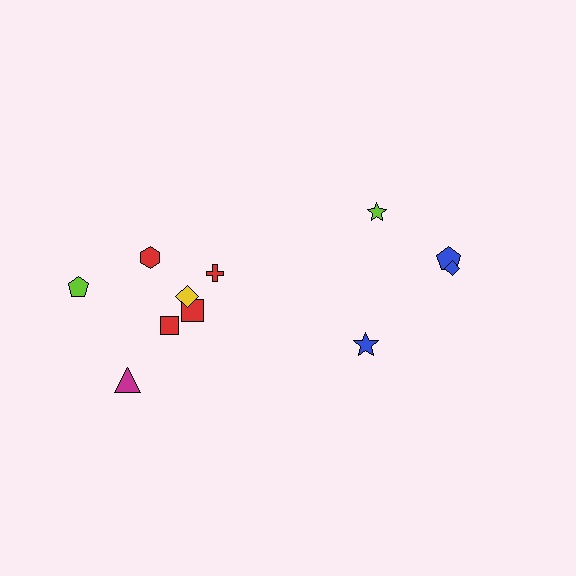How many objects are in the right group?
There are 4 objects.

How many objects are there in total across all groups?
There are 11 objects.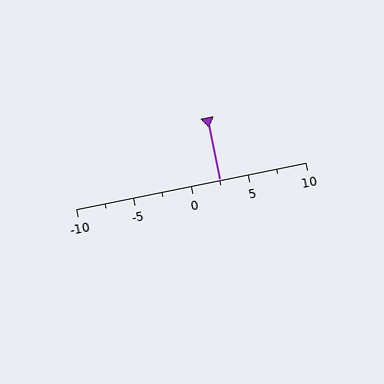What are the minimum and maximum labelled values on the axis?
The axis runs from -10 to 10.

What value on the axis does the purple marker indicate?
The marker indicates approximately 2.5.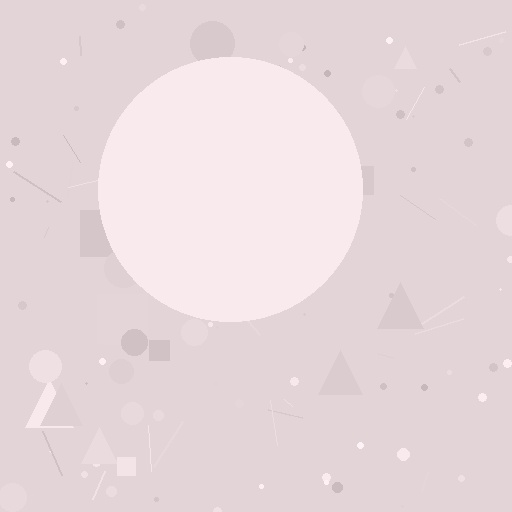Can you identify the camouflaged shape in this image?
The camouflaged shape is a circle.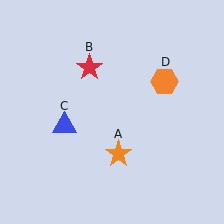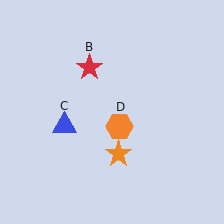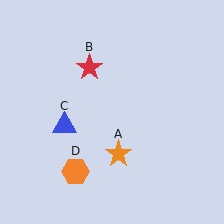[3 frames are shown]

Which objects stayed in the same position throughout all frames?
Orange star (object A) and red star (object B) and blue triangle (object C) remained stationary.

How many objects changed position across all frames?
1 object changed position: orange hexagon (object D).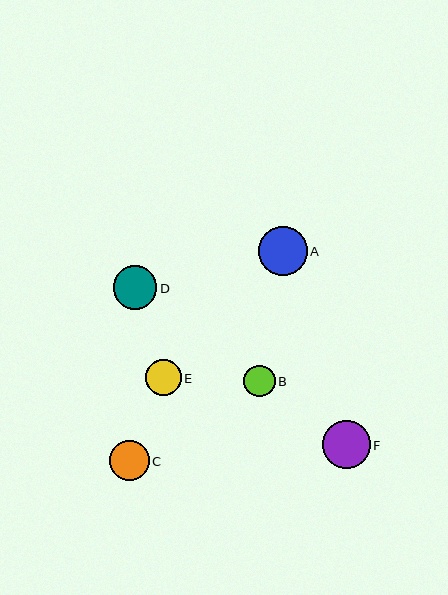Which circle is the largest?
Circle A is the largest with a size of approximately 49 pixels.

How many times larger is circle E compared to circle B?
Circle E is approximately 1.1 times the size of circle B.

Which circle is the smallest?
Circle B is the smallest with a size of approximately 31 pixels.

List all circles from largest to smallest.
From largest to smallest: A, F, D, C, E, B.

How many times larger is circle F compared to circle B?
Circle F is approximately 1.5 times the size of circle B.